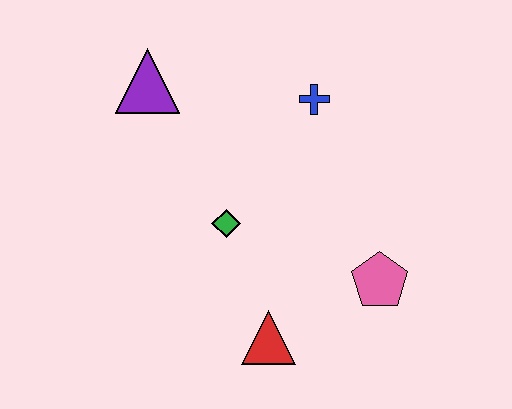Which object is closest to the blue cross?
The green diamond is closest to the blue cross.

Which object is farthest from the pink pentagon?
The purple triangle is farthest from the pink pentagon.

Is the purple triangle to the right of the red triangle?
No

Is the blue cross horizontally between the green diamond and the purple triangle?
No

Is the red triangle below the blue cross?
Yes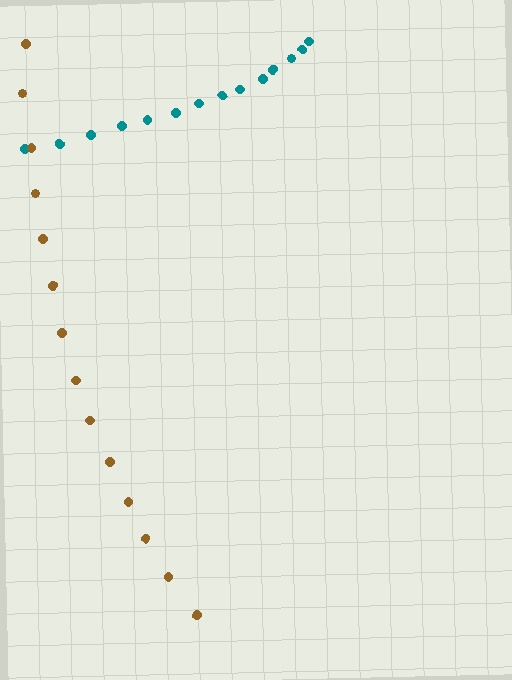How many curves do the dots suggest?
There are 2 distinct paths.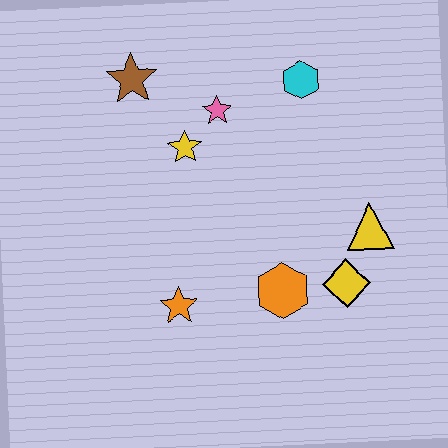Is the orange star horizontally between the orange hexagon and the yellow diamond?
No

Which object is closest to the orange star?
The orange hexagon is closest to the orange star.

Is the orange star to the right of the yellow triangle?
No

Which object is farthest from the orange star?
The cyan hexagon is farthest from the orange star.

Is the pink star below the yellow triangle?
No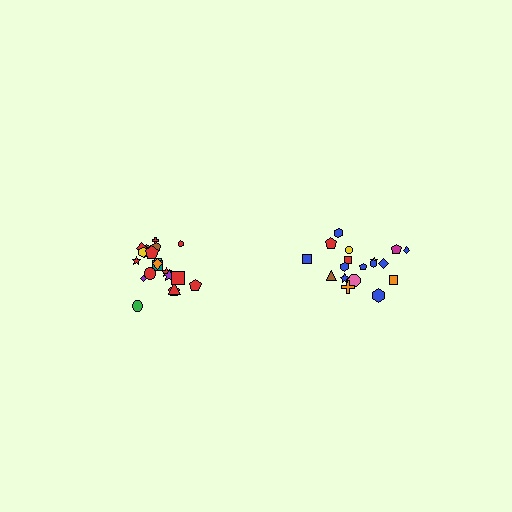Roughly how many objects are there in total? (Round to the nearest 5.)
Roughly 40 objects in total.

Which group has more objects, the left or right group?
The left group.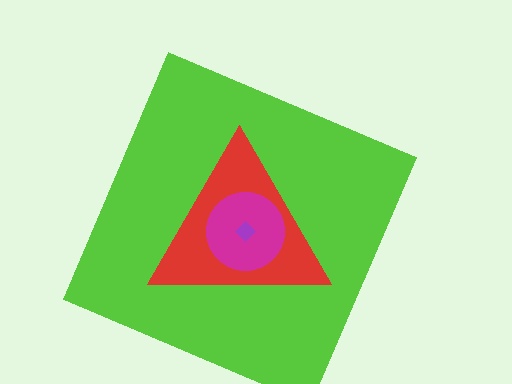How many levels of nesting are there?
4.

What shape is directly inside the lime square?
The red triangle.